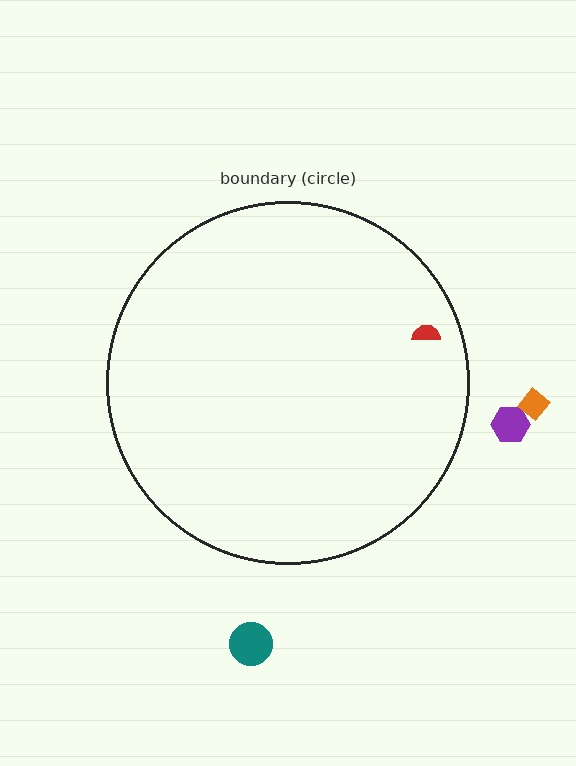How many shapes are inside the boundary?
1 inside, 3 outside.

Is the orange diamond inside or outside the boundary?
Outside.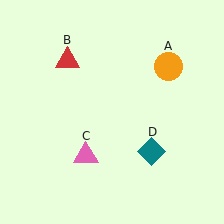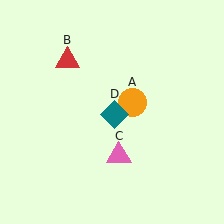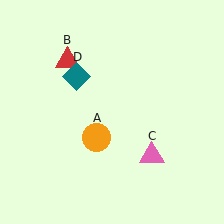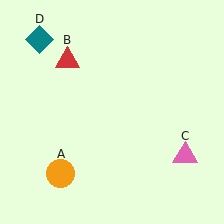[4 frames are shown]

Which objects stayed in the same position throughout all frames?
Red triangle (object B) remained stationary.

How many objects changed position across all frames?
3 objects changed position: orange circle (object A), pink triangle (object C), teal diamond (object D).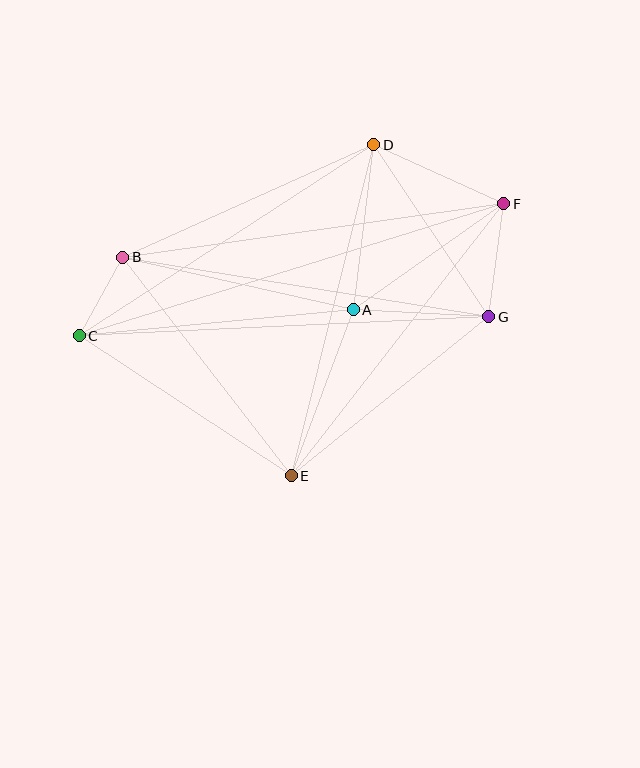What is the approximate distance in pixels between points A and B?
The distance between A and B is approximately 236 pixels.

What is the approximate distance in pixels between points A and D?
The distance between A and D is approximately 166 pixels.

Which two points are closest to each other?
Points B and C are closest to each other.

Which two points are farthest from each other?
Points C and F are farthest from each other.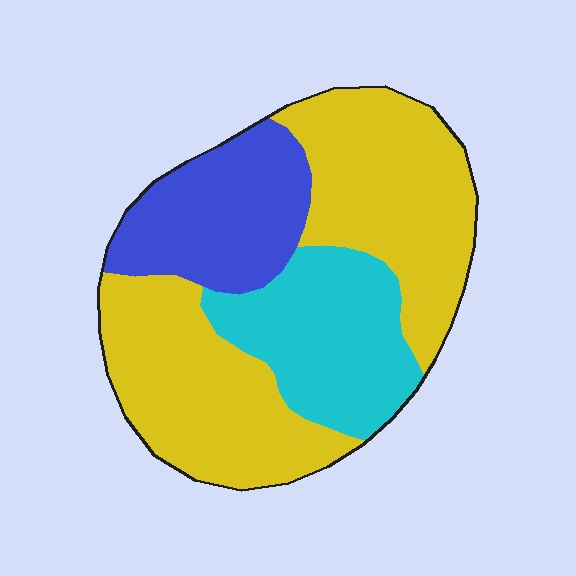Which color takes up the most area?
Yellow, at roughly 55%.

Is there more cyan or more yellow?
Yellow.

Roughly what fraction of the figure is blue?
Blue takes up less than a quarter of the figure.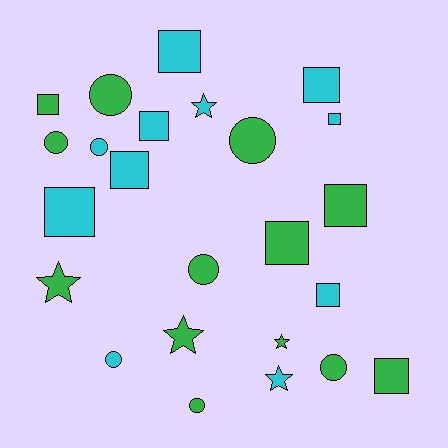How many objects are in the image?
There are 24 objects.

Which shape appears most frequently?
Square, with 11 objects.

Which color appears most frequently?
Green, with 13 objects.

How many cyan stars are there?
There are 2 cyan stars.